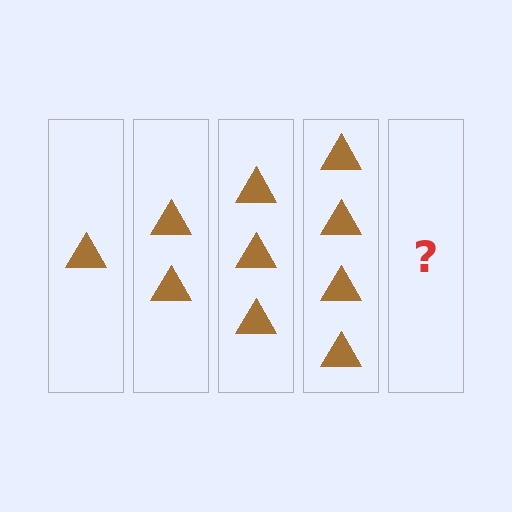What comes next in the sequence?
The next element should be 5 triangles.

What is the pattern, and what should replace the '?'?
The pattern is that each step adds one more triangle. The '?' should be 5 triangles.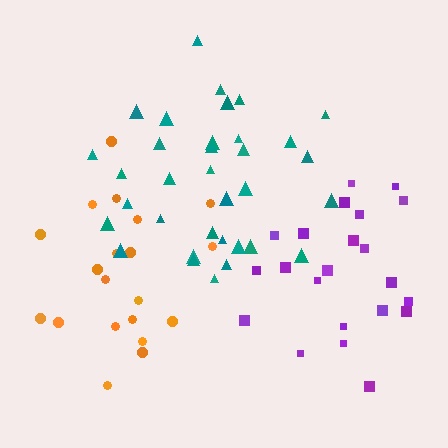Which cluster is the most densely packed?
Orange.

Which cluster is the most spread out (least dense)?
Purple.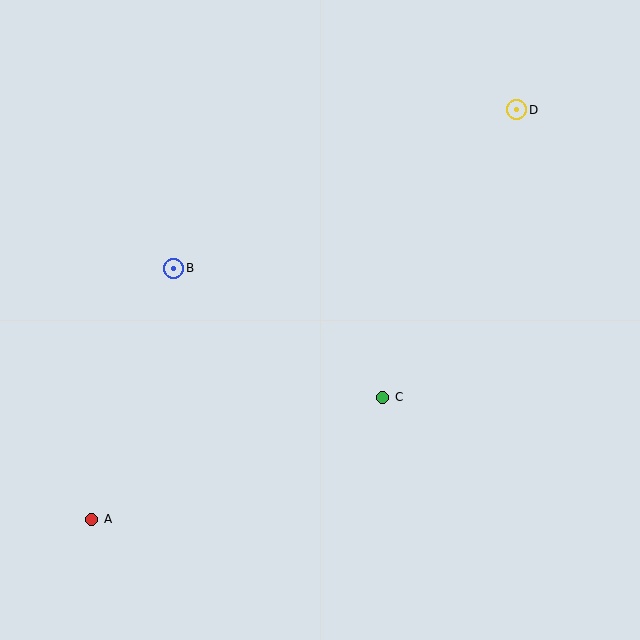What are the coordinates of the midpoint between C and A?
The midpoint between C and A is at (237, 458).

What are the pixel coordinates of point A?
Point A is at (92, 519).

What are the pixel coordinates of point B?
Point B is at (174, 268).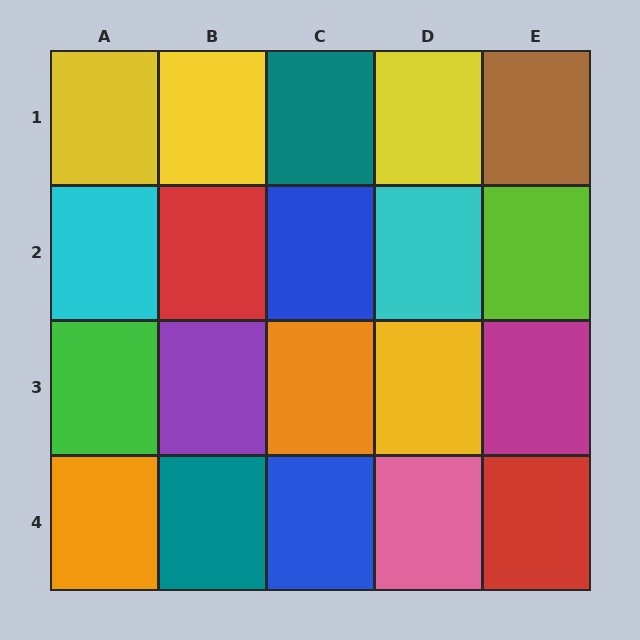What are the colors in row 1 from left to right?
Yellow, yellow, teal, yellow, brown.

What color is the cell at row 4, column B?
Teal.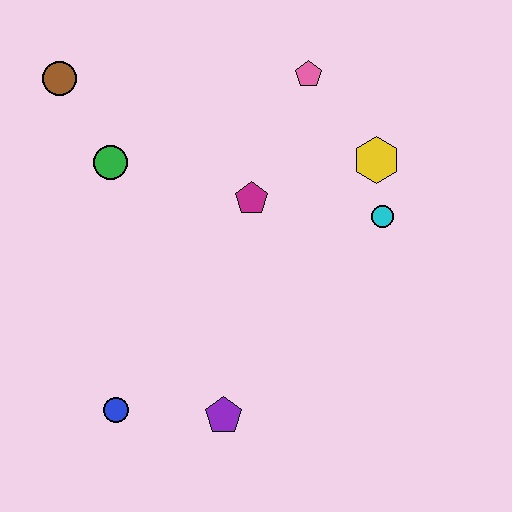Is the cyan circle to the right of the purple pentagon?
Yes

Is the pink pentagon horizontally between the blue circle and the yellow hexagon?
Yes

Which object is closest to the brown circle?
The green circle is closest to the brown circle.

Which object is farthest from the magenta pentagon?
The blue circle is farthest from the magenta pentagon.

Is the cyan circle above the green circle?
No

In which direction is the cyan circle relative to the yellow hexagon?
The cyan circle is below the yellow hexagon.